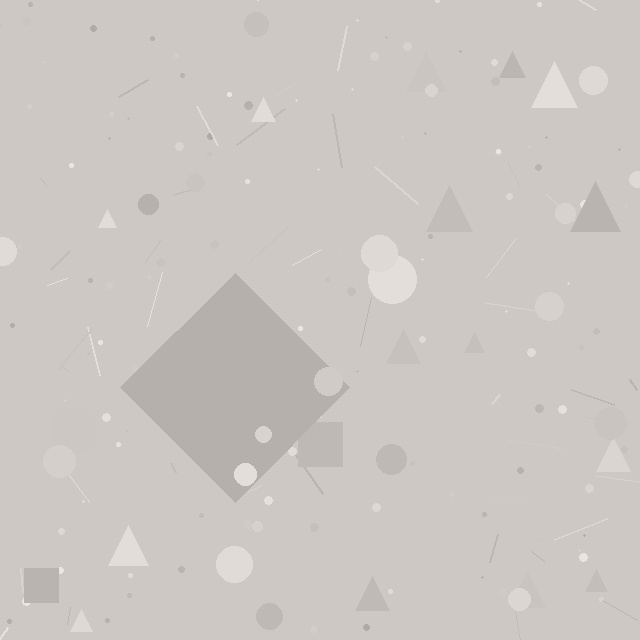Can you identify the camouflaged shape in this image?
The camouflaged shape is a diamond.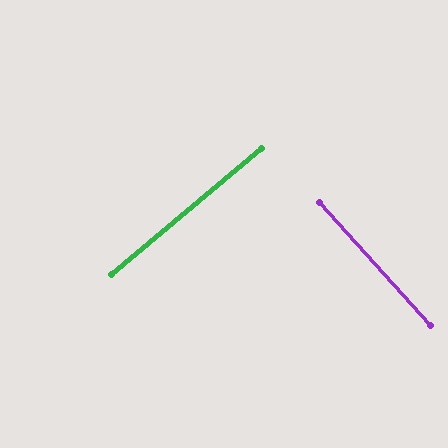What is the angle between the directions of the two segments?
Approximately 88 degrees.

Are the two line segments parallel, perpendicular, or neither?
Perpendicular — they meet at approximately 88°.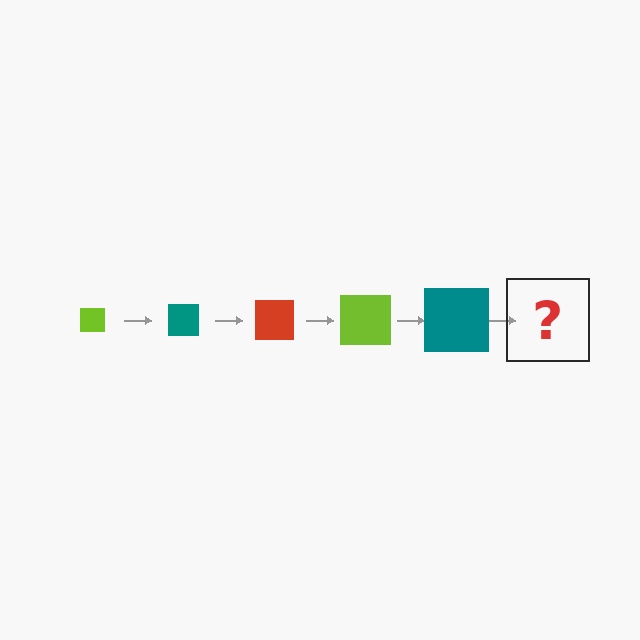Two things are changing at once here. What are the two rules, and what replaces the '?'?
The two rules are that the square grows larger each step and the color cycles through lime, teal, and red. The '?' should be a red square, larger than the previous one.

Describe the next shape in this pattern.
It should be a red square, larger than the previous one.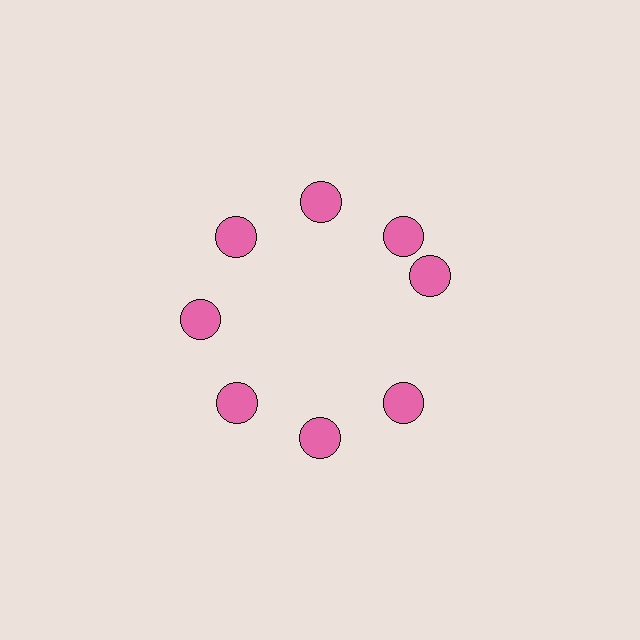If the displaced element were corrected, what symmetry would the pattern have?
It would have 8-fold rotational symmetry — the pattern would map onto itself every 45 degrees.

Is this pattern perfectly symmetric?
No. The 8 pink circles are arranged in a ring, but one element near the 3 o'clock position is rotated out of alignment along the ring, breaking the 8-fold rotational symmetry.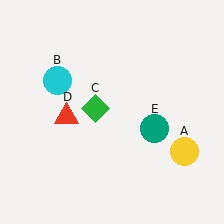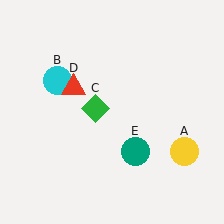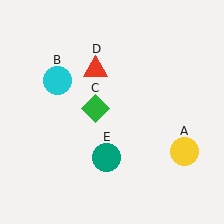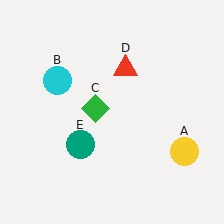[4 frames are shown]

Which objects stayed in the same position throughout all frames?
Yellow circle (object A) and cyan circle (object B) and green diamond (object C) remained stationary.